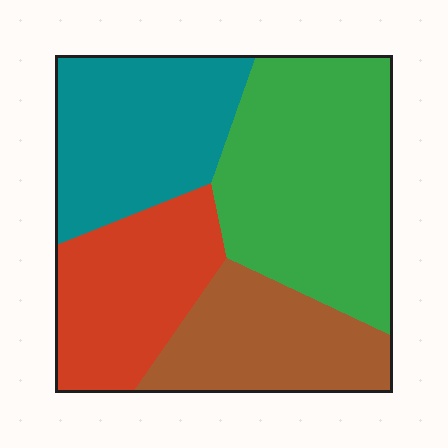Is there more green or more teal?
Green.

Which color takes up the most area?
Green, at roughly 35%.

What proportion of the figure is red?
Red covers roughly 20% of the figure.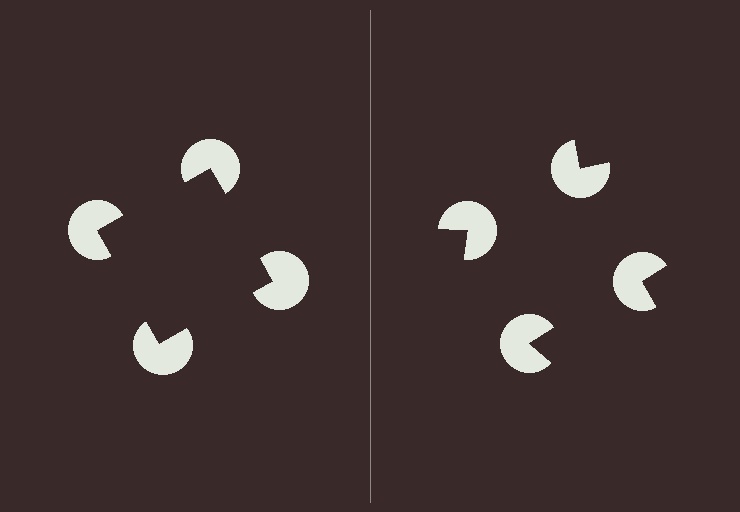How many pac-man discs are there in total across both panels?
8 — 4 on each side.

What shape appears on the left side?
An illusory square.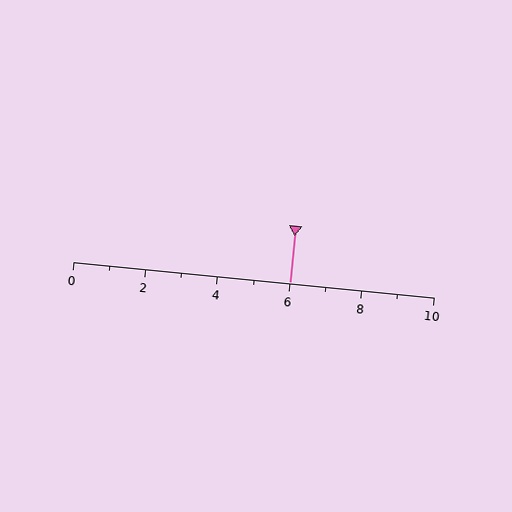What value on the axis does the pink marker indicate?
The marker indicates approximately 6.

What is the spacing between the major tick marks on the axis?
The major ticks are spaced 2 apart.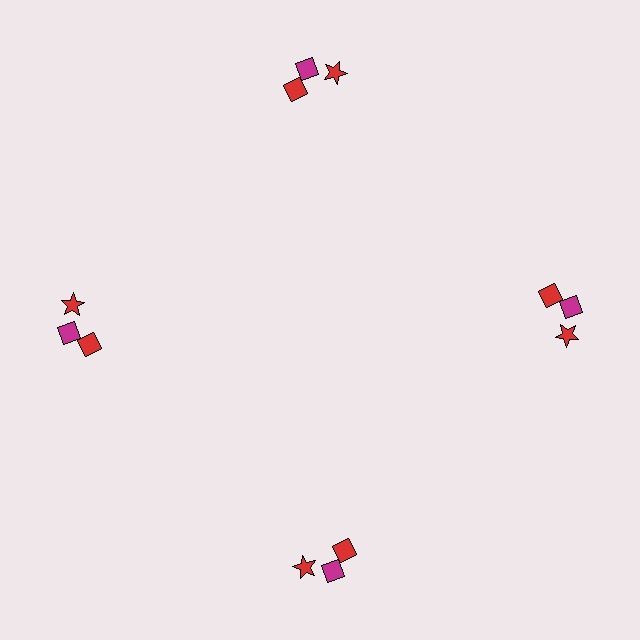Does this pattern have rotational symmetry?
Yes, this pattern has 4-fold rotational symmetry. It looks the same after rotating 90 degrees around the center.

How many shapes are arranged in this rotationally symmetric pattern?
There are 12 shapes, arranged in 4 groups of 3.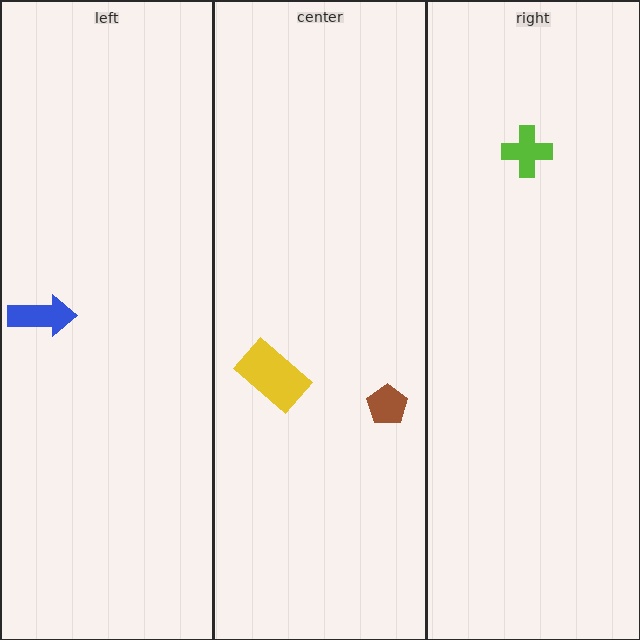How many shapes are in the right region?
1.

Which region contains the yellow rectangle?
The center region.